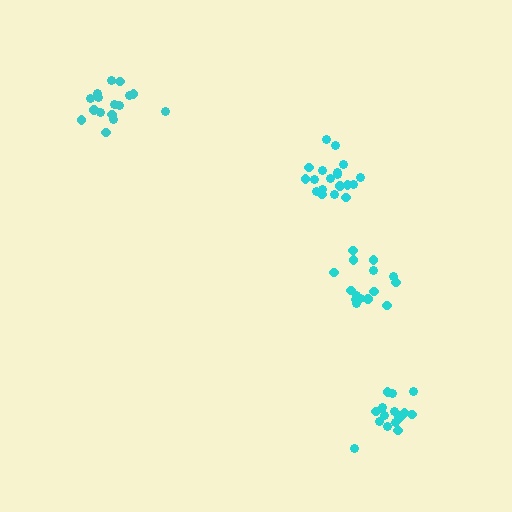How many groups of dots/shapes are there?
There are 4 groups.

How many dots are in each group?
Group 1: 16 dots, Group 2: 15 dots, Group 3: 17 dots, Group 4: 19 dots (67 total).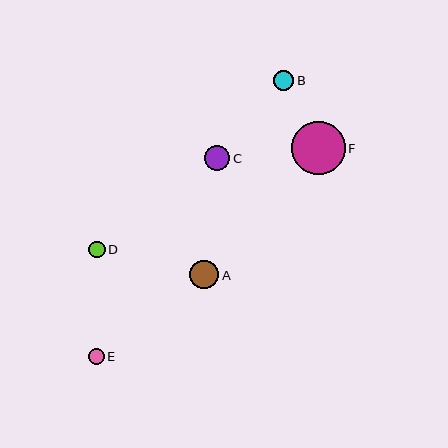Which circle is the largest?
Circle F is the largest with a size of approximately 53 pixels.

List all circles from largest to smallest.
From largest to smallest: F, A, C, B, D, E.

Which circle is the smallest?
Circle E is the smallest with a size of approximately 16 pixels.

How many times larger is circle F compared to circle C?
Circle F is approximately 2.2 times the size of circle C.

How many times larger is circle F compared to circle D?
Circle F is approximately 3.2 times the size of circle D.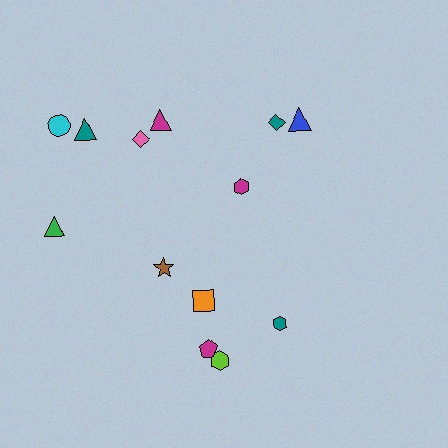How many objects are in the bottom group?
There are 5 objects.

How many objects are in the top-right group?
There are 3 objects.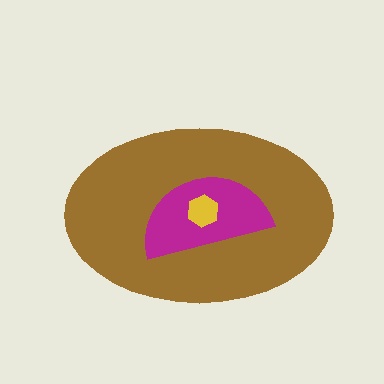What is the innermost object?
The yellow hexagon.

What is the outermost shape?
The brown ellipse.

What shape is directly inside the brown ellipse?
The magenta semicircle.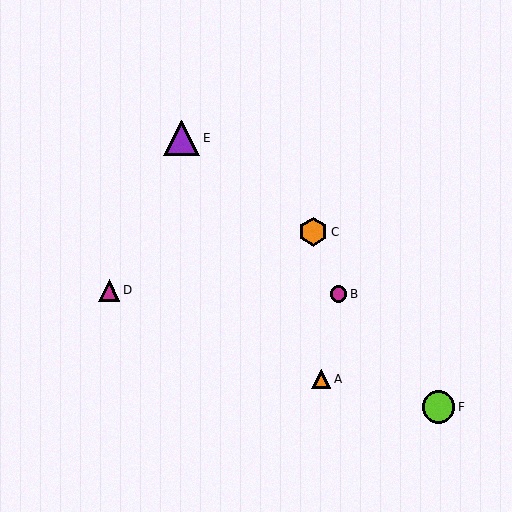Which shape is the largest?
The purple triangle (labeled E) is the largest.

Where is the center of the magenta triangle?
The center of the magenta triangle is at (109, 290).